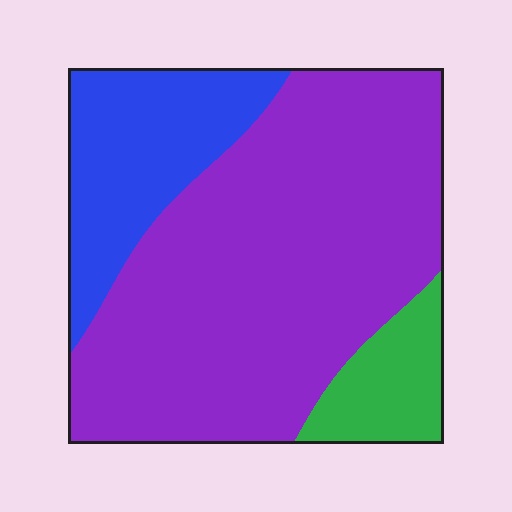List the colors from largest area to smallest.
From largest to smallest: purple, blue, green.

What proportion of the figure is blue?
Blue covers roughly 20% of the figure.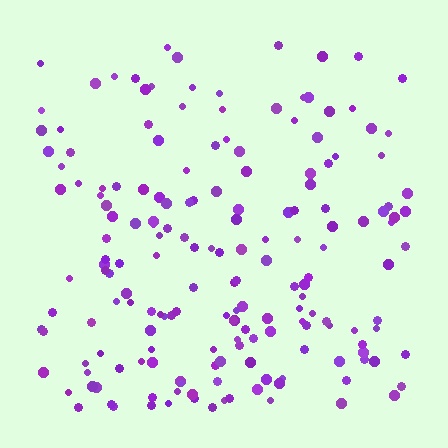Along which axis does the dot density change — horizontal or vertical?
Vertical.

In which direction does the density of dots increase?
From top to bottom, with the bottom side densest.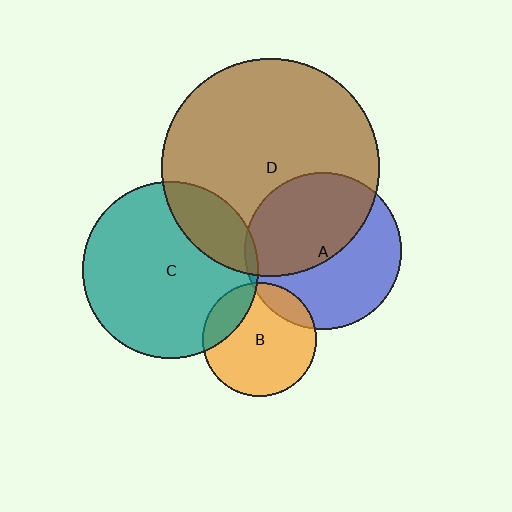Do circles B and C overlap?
Yes.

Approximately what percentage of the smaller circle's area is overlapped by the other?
Approximately 20%.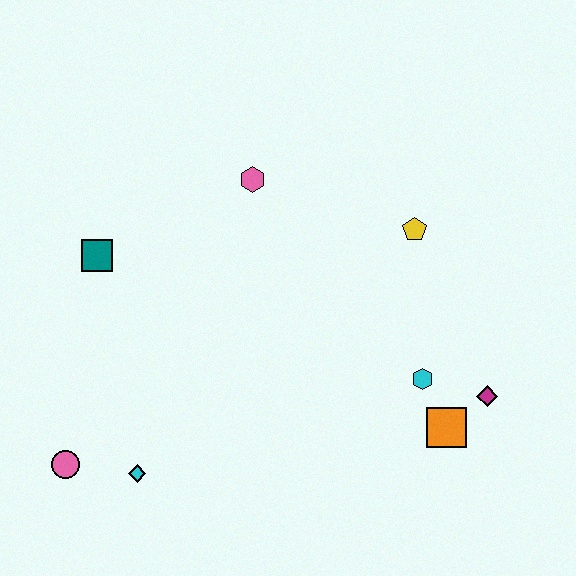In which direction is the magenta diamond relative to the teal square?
The magenta diamond is to the right of the teal square.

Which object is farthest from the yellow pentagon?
The pink circle is farthest from the yellow pentagon.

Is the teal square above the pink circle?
Yes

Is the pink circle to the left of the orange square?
Yes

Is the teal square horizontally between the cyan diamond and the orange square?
No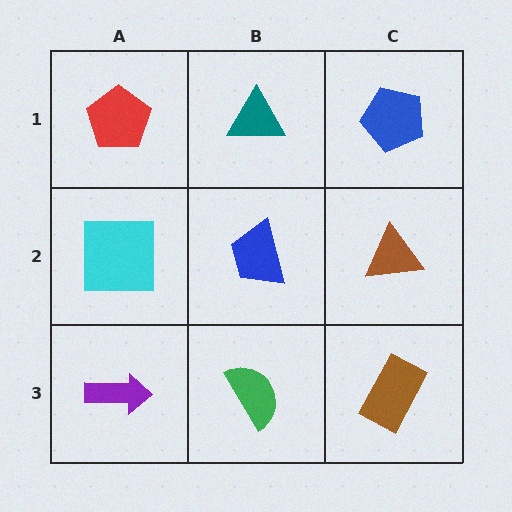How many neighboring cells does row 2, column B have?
4.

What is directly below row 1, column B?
A blue trapezoid.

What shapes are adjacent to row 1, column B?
A blue trapezoid (row 2, column B), a red pentagon (row 1, column A), a blue pentagon (row 1, column C).